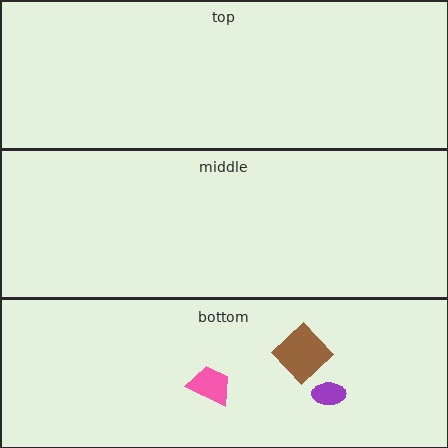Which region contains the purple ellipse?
The bottom region.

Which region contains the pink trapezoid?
The bottom region.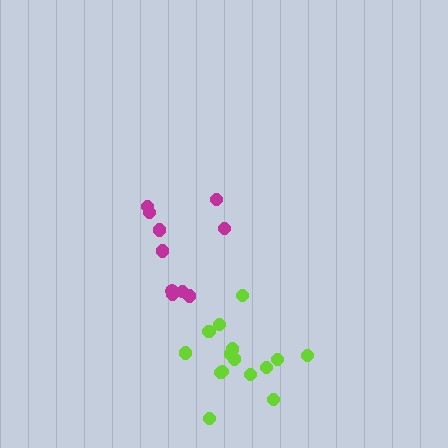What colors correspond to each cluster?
The clusters are colored: lime, magenta.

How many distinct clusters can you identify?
There are 2 distinct clusters.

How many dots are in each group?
Group 1: 15 dots, Group 2: 10 dots (25 total).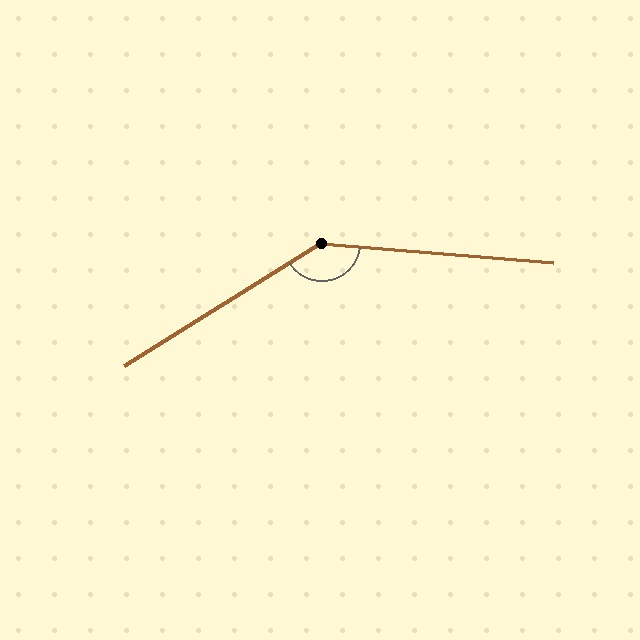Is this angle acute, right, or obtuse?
It is obtuse.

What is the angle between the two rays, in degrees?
Approximately 144 degrees.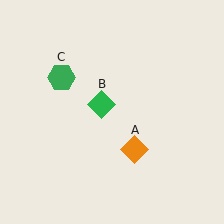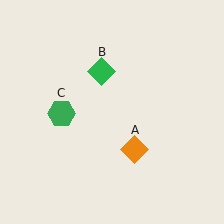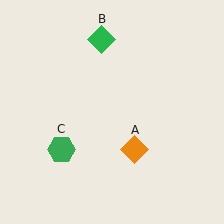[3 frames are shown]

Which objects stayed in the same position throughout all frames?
Orange diamond (object A) remained stationary.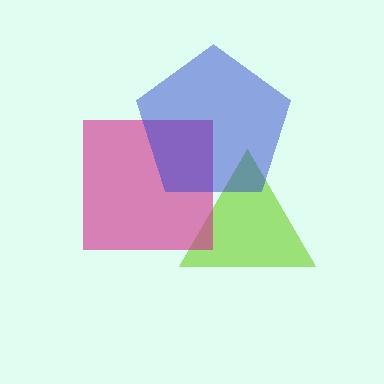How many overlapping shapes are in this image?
There are 3 overlapping shapes in the image.